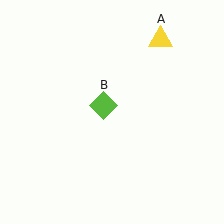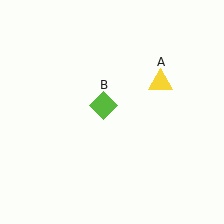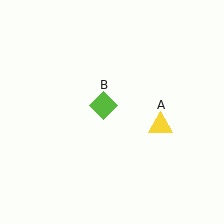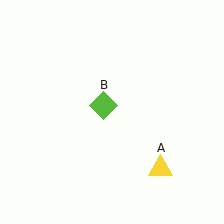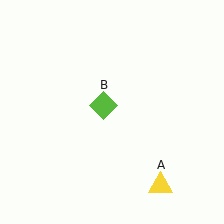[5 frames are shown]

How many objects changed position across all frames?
1 object changed position: yellow triangle (object A).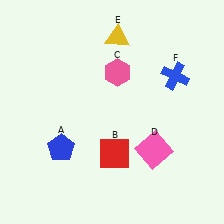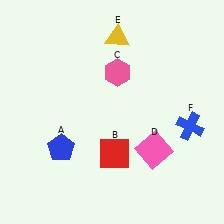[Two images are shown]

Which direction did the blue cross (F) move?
The blue cross (F) moved down.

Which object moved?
The blue cross (F) moved down.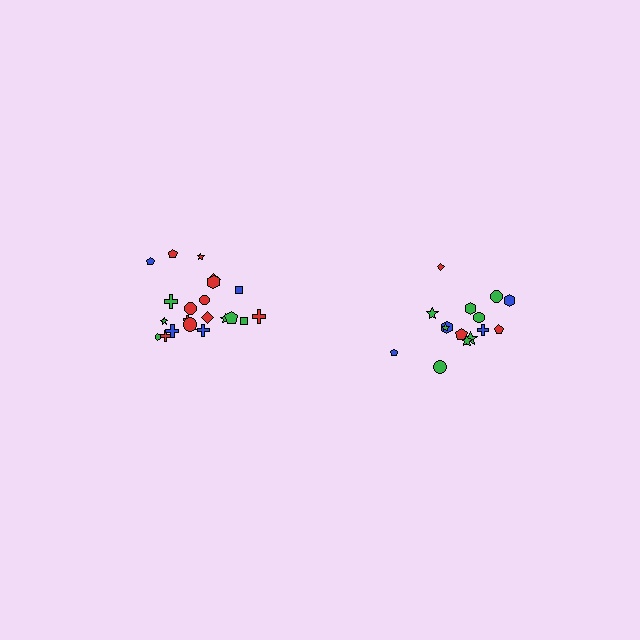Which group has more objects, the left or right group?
The left group.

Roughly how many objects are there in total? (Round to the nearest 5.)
Roughly 35 objects in total.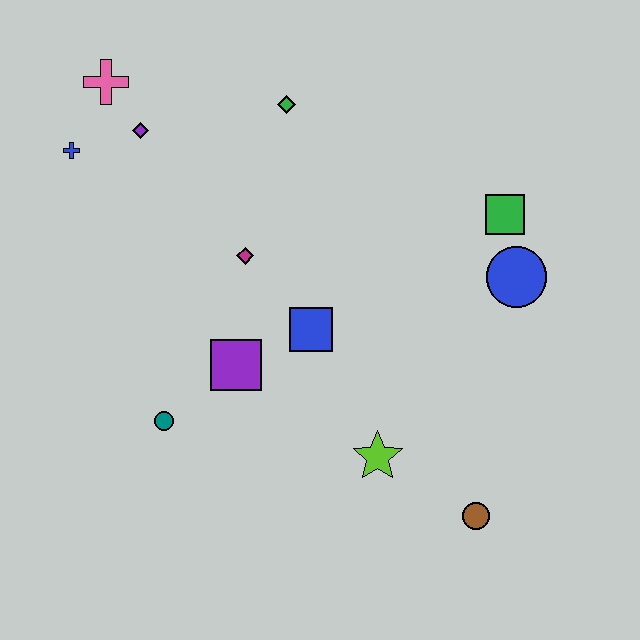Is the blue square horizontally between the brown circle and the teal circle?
Yes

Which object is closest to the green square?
The blue circle is closest to the green square.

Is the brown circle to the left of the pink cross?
No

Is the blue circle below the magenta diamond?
Yes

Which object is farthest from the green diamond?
The brown circle is farthest from the green diamond.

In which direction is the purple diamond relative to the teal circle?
The purple diamond is above the teal circle.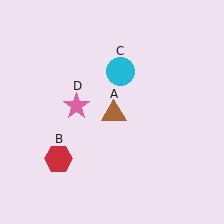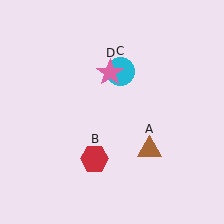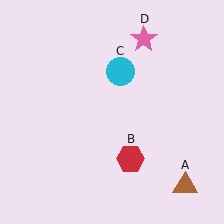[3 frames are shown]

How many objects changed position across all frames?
3 objects changed position: brown triangle (object A), red hexagon (object B), pink star (object D).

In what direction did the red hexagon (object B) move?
The red hexagon (object B) moved right.